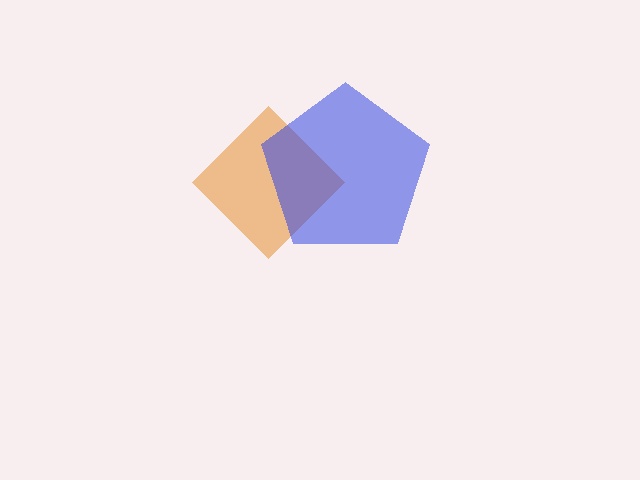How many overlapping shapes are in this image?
There are 2 overlapping shapes in the image.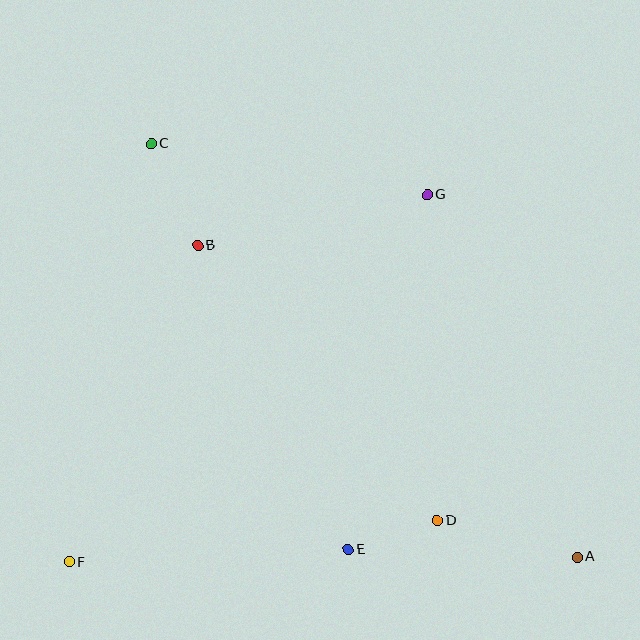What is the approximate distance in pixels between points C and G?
The distance between C and G is approximately 280 pixels.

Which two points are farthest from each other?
Points A and C are farthest from each other.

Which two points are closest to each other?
Points D and E are closest to each other.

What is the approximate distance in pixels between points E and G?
The distance between E and G is approximately 363 pixels.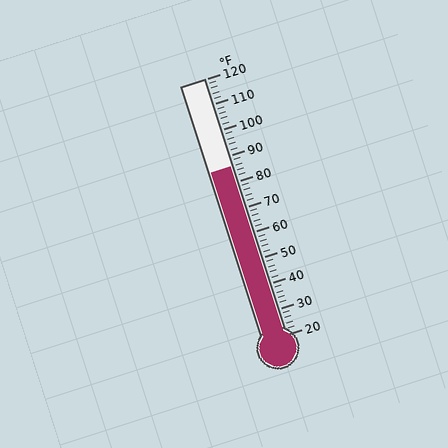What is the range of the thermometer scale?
The thermometer scale ranges from 20°F to 120°F.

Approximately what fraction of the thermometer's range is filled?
The thermometer is filled to approximately 65% of its range.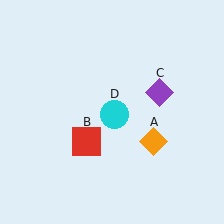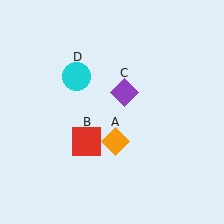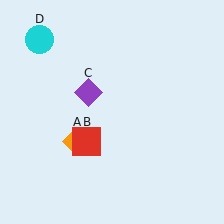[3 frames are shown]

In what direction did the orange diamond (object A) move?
The orange diamond (object A) moved left.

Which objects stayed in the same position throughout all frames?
Red square (object B) remained stationary.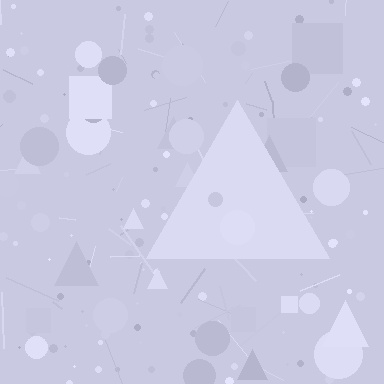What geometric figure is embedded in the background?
A triangle is embedded in the background.